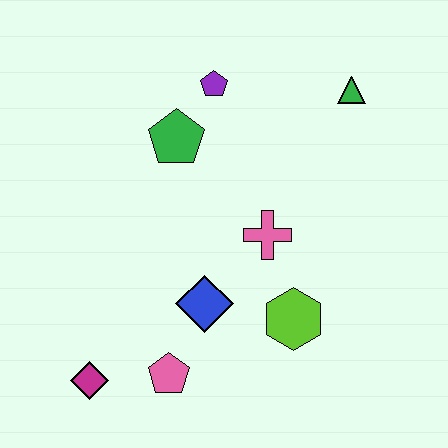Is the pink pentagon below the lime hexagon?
Yes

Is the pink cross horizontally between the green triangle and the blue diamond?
Yes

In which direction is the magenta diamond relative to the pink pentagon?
The magenta diamond is to the left of the pink pentagon.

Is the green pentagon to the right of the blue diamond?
No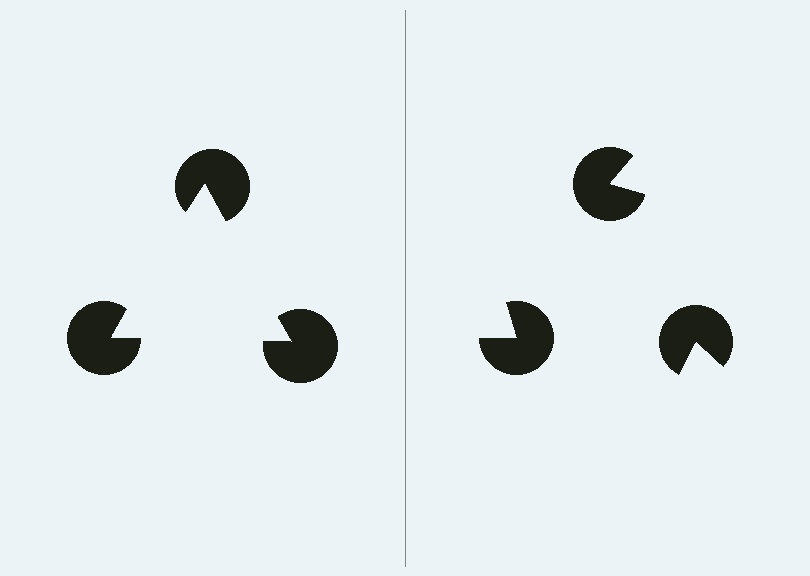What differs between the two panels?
The pac-man discs are positioned identically on both sides; only the wedge orientations differ. On the left they align to a triangle; on the right they are misaligned.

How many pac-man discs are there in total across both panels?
6 — 3 on each side.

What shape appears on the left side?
An illusory triangle.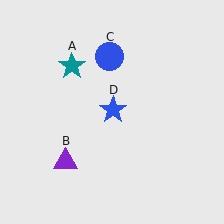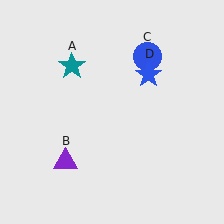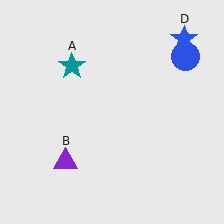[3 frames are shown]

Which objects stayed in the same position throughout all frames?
Teal star (object A) and purple triangle (object B) remained stationary.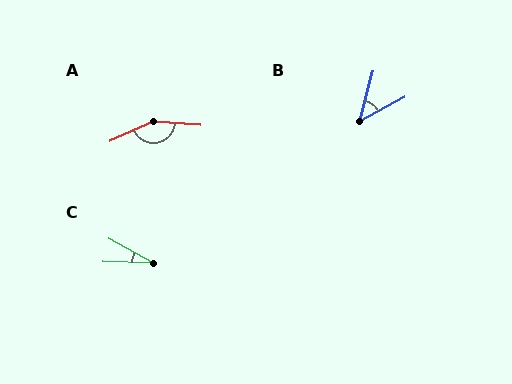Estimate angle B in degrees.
Approximately 47 degrees.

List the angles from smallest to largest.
C (26°), B (47°), A (152°).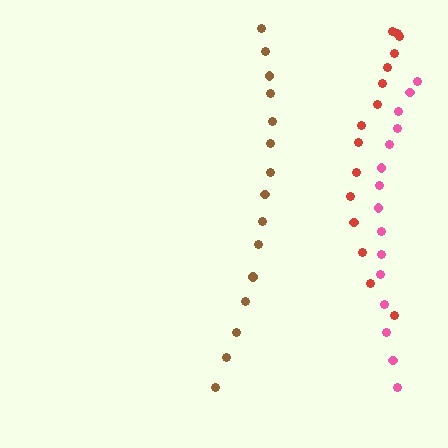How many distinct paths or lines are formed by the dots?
There are 3 distinct paths.